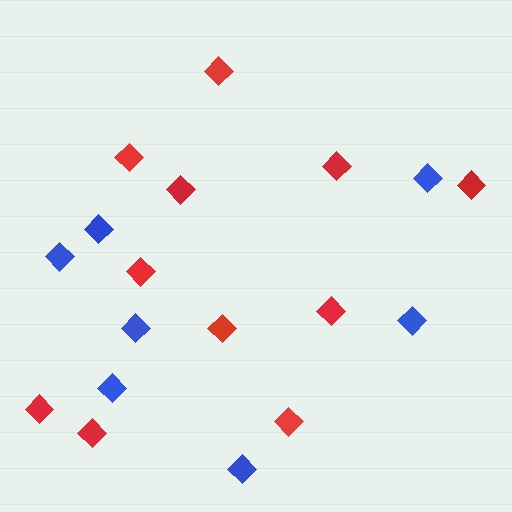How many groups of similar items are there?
There are 2 groups: one group of red diamonds (11) and one group of blue diamonds (7).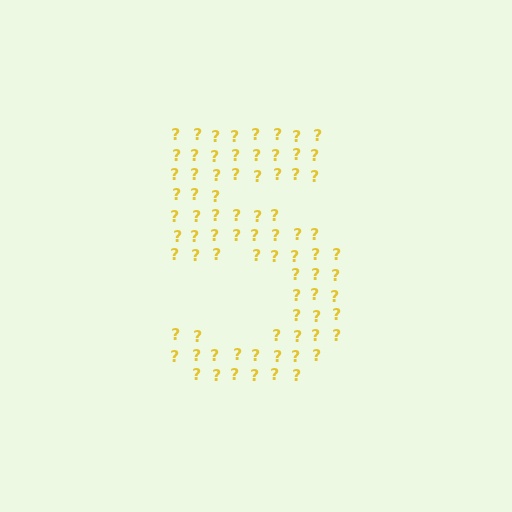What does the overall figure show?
The overall figure shows the digit 5.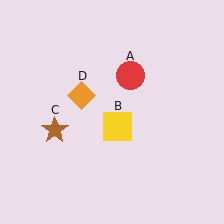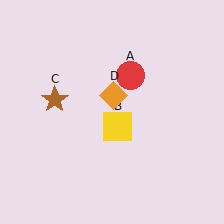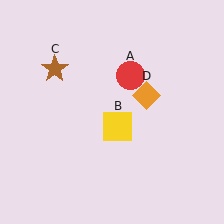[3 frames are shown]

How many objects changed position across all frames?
2 objects changed position: brown star (object C), orange diamond (object D).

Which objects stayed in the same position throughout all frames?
Red circle (object A) and yellow square (object B) remained stationary.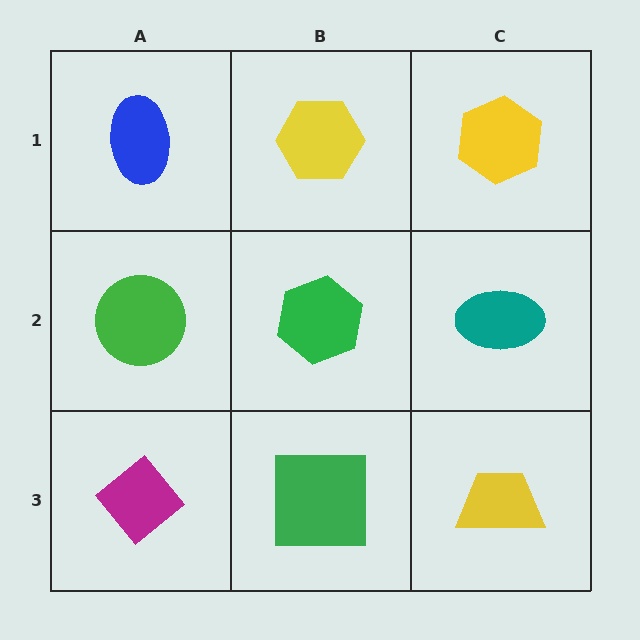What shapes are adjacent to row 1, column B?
A green hexagon (row 2, column B), a blue ellipse (row 1, column A), a yellow hexagon (row 1, column C).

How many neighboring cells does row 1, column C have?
2.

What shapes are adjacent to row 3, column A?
A green circle (row 2, column A), a green square (row 3, column B).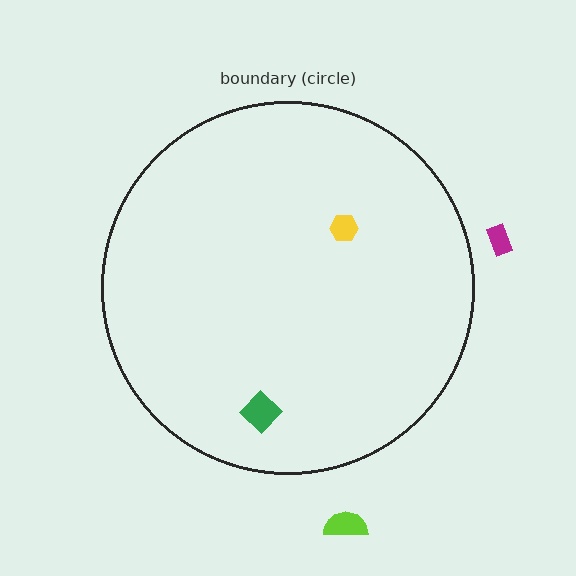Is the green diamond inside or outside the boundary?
Inside.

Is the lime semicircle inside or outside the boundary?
Outside.